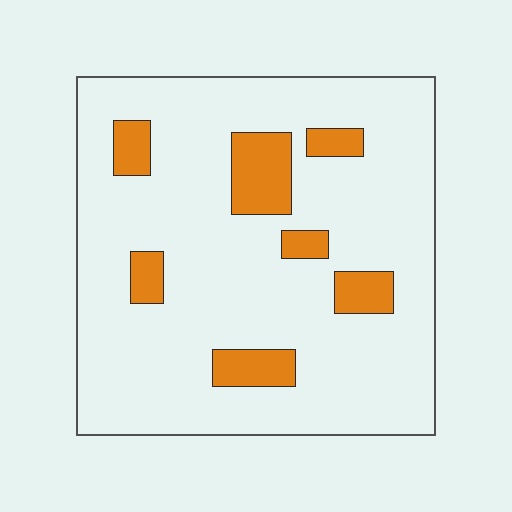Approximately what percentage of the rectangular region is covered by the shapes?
Approximately 15%.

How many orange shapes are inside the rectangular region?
7.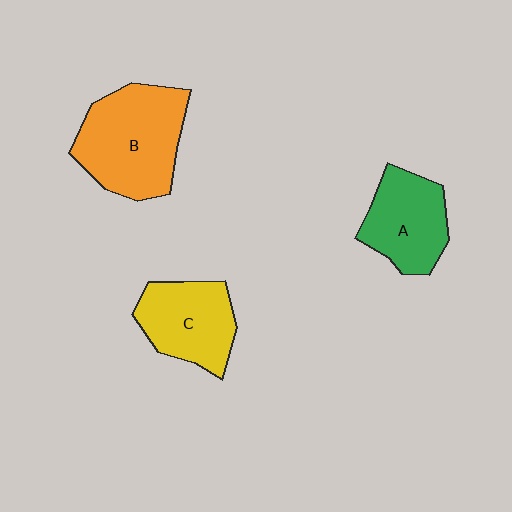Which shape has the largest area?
Shape B (orange).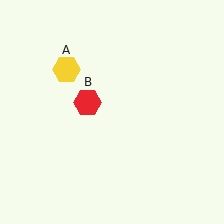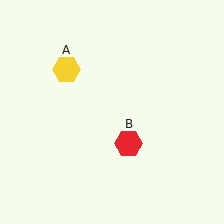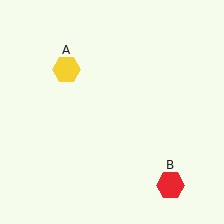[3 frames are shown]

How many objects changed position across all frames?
1 object changed position: red hexagon (object B).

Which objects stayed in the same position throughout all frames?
Yellow hexagon (object A) remained stationary.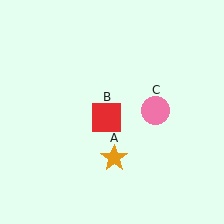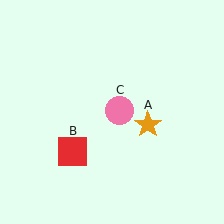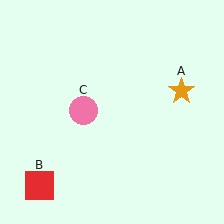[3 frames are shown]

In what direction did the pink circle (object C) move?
The pink circle (object C) moved left.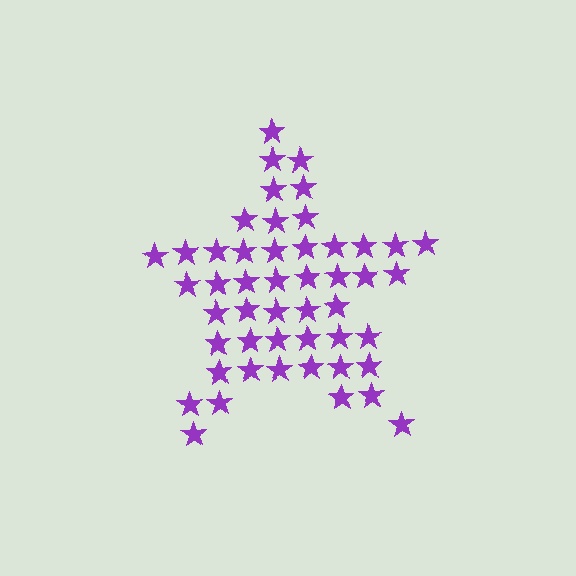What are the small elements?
The small elements are stars.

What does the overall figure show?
The overall figure shows a star.